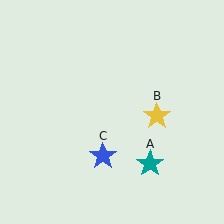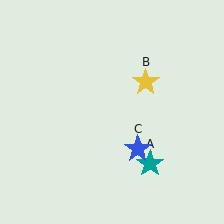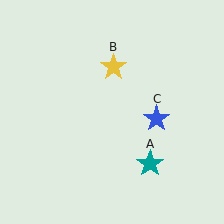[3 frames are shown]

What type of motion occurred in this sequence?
The yellow star (object B), blue star (object C) rotated counterclockwise around the center of the scene.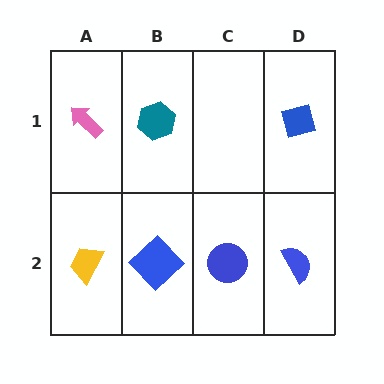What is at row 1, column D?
A blue square.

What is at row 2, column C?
A blue circle.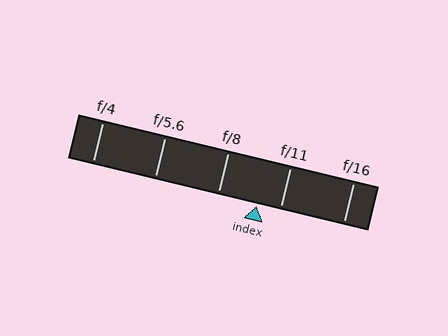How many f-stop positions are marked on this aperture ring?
There are 5 f-stop positions marked.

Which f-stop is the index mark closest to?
The index mark is closest to f/11.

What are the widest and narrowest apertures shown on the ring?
The widest aperture shown is f/4 and the narrowest is f/16.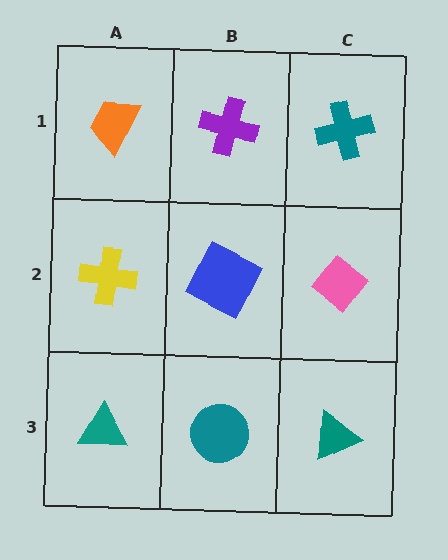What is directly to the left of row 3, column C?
A teal circle.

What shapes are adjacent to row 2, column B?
A purple cross (row 1, column B), a teal circle (row 3, column B), a yellow cross (row 2, column A), a pink diamond (row 2, column C).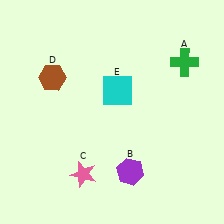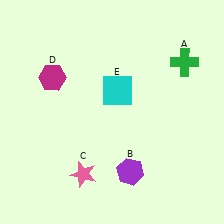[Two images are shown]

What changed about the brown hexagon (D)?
In Image 1, D is brown. In Image 2, it changed to magenta.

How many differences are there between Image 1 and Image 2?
There is 1 difference between the two images.